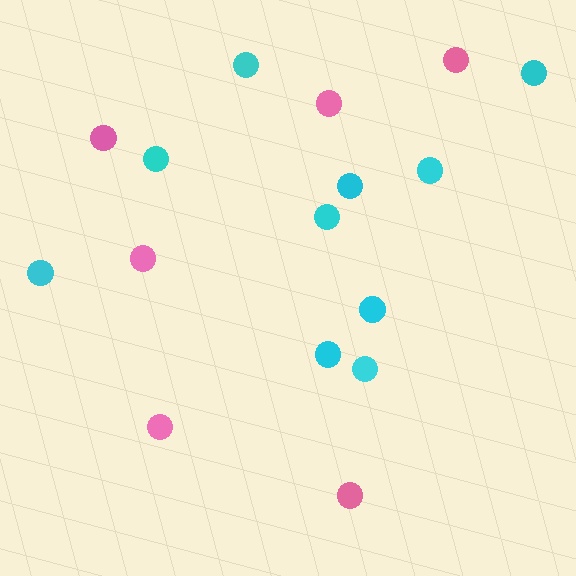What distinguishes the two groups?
There are 2 groups: one group of pink circles (6) and one group of cyan circles (10).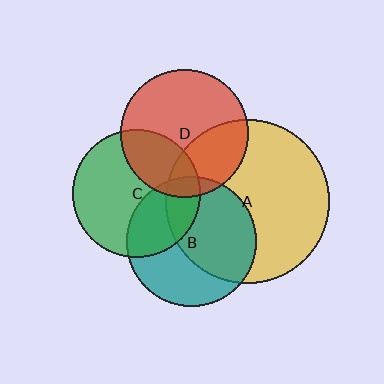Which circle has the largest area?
Circle A (yellow).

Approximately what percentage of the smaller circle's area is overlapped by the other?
Approximately 30%.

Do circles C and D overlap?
Yes.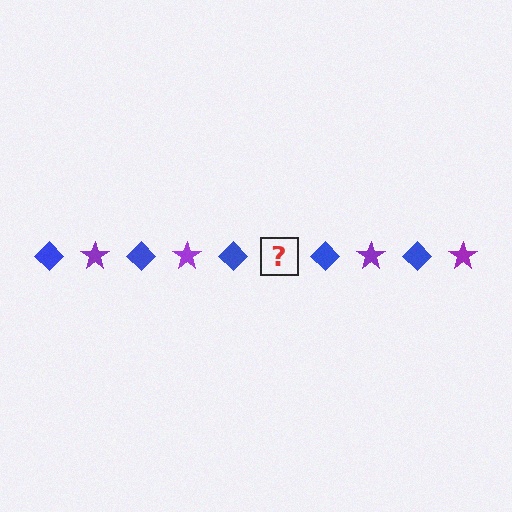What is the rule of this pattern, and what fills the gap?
The rule is that the pattern alternates between blue diamond and purple star. The gap should be filled with a purple star.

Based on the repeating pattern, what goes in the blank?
The blank should be a purple star.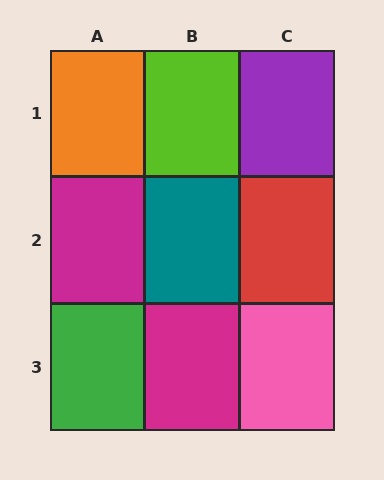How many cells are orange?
1 cell is orange.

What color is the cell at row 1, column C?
Purple.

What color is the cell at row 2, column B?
Teal.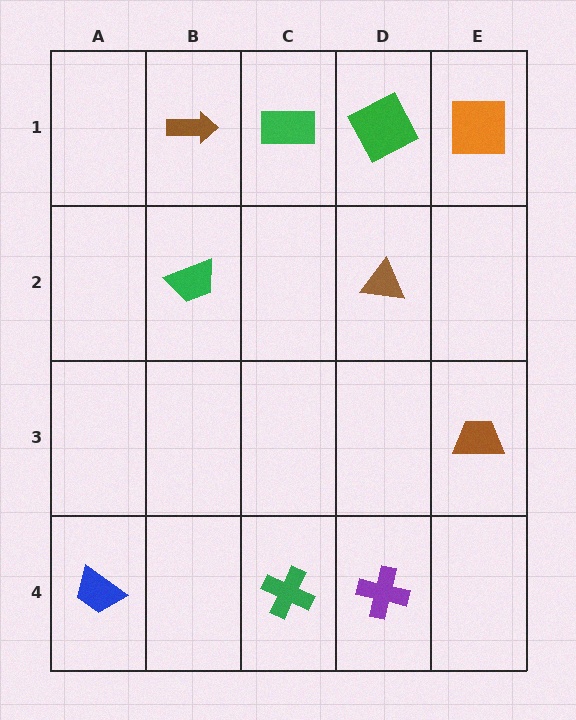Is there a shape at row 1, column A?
No, that cell is empty.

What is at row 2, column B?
A green trapezoid.